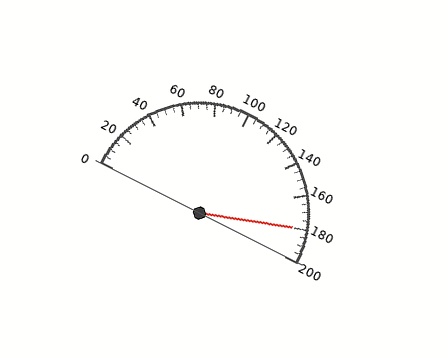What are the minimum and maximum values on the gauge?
The gauge ranges from 0 to 200.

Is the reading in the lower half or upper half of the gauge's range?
The reading is in the upper half of the range (0 to 200).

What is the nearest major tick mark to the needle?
The nearest major tick mark is 180.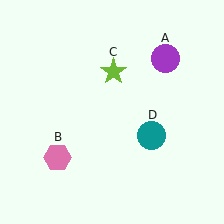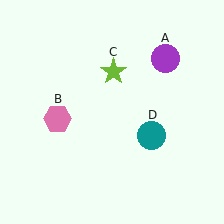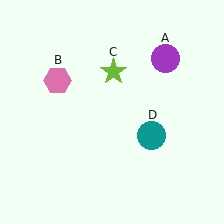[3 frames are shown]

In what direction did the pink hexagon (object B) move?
The pink hexagon (object B) moved up.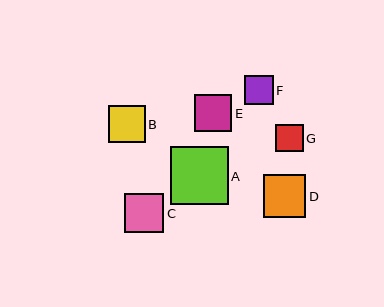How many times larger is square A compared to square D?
Square A is approximately 1.4 times the size of square D.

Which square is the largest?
Square A is the largest with a size of approximately 58 pixels.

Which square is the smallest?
Square G is the smallest with a size of approximately 28 pixels.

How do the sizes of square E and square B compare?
Square E and square B are approximately the same size.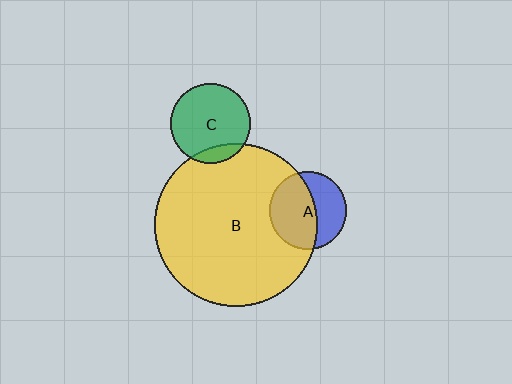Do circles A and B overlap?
Yes.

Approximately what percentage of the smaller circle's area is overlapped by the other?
Approximately 60%.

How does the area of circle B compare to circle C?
Approximately 4.2 times.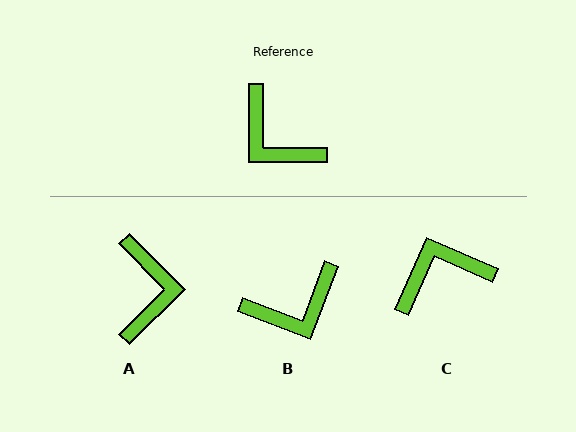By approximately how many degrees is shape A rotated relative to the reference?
Approximately 135 degrees counter-clockwise.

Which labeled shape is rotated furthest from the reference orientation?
A, about 135 degrees away.